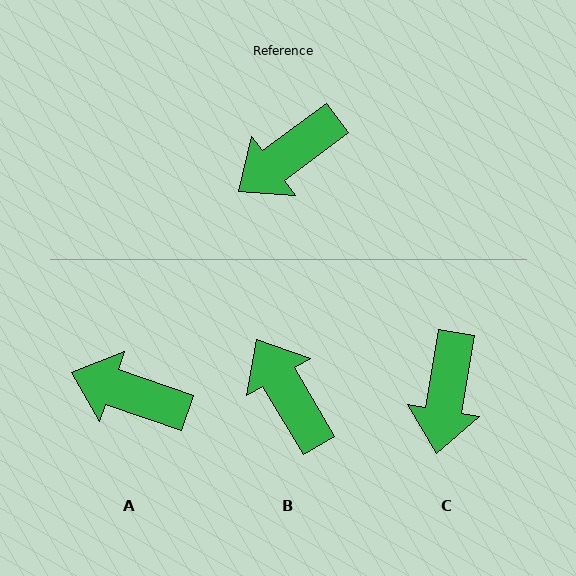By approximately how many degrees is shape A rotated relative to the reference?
Approximately 56 degrees clockwise.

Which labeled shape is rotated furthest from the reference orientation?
B, about 96 degrees away.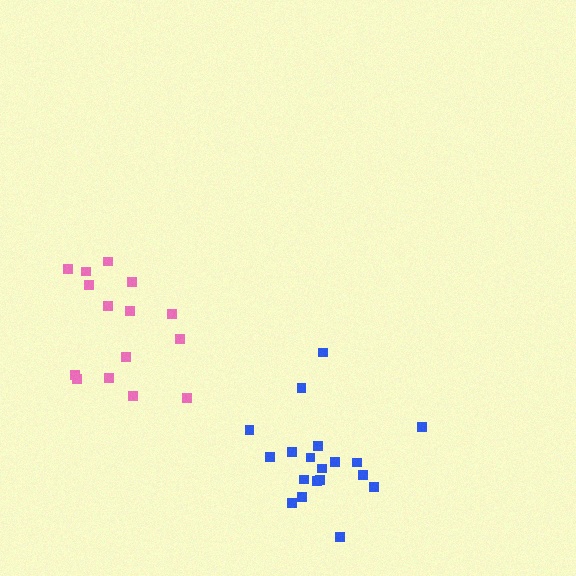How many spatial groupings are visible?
There are 2 spatial groupings.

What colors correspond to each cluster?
The clusters are colored: blue, pink.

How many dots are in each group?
Group 1: 19 dots, Group 2: 15 dots (34 total).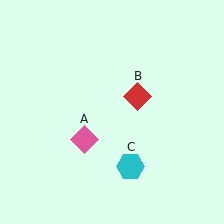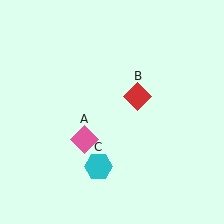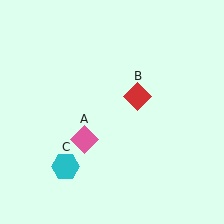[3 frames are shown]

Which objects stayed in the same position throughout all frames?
Pink diamond (object A) and red diamond (object B) remained stationary.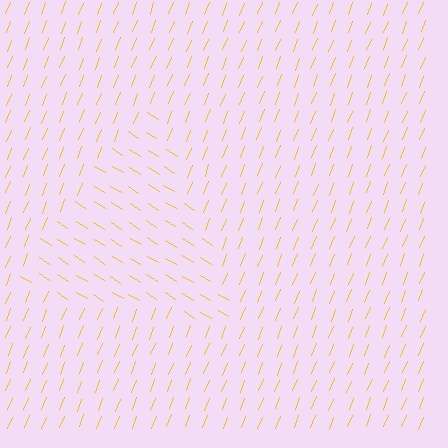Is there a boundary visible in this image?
Yes, there is a texture boundary formed by a change in line orientation.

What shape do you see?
I see a triangle.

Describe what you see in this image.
The image is filled with small yellow line segments. A triangle region in the image has lines oriented differently from the surrounding lines, creating a visible texture boundary.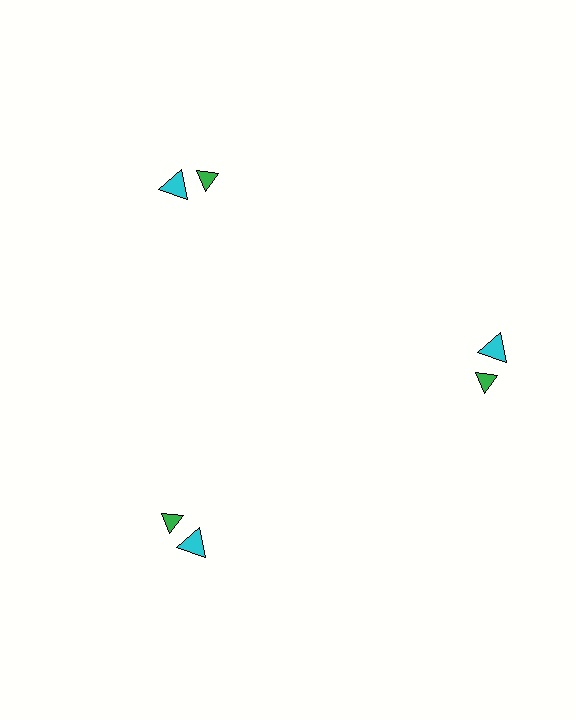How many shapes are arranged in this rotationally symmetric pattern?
There are 6 shapes, arranged in 3 groups of 2.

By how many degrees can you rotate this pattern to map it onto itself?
The pattern maps onto itself every 120 degrees of rotation.